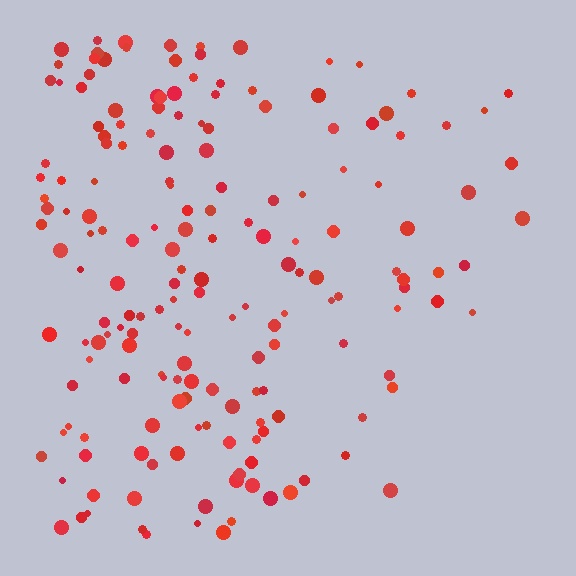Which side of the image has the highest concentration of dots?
The left.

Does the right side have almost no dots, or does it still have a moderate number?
Still a moderate number, just noticeably fewer than the left.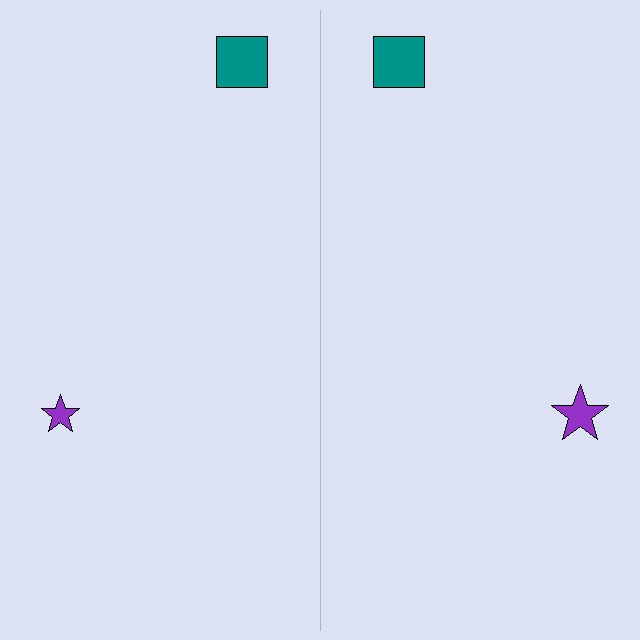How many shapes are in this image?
There are 4 shapes in this image.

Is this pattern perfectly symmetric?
No, the pattern is not perfectly symmetric. The purple star on the right side has a different size than its mirror counterpart.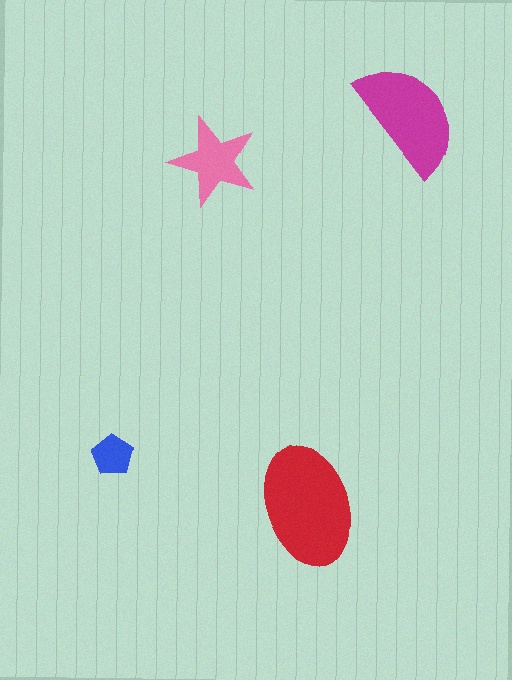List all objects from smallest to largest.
The blue pentagon, the pink star, the magenta semicircle, the red ellipse.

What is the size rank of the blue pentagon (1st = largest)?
4th.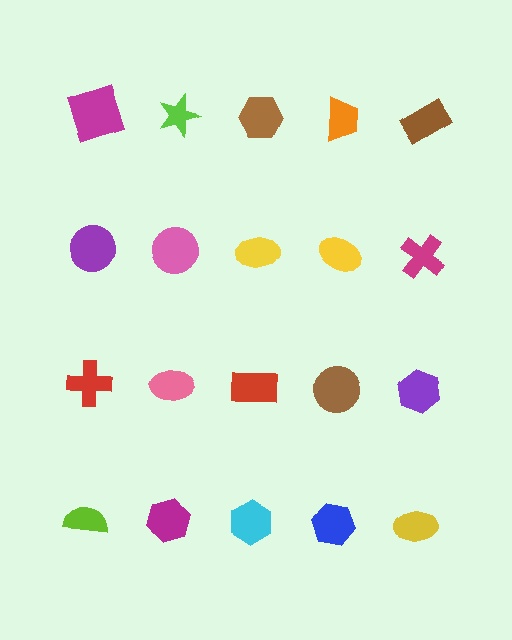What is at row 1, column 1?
A magenta square.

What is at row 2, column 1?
A purple circle.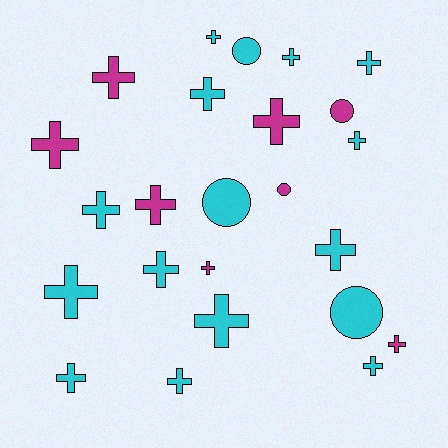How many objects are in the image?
There are 24 objects.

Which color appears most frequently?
Cyan, with 16 objects.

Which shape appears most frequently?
Cross, with 19 objects.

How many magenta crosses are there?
There are 6 magenta crosses.